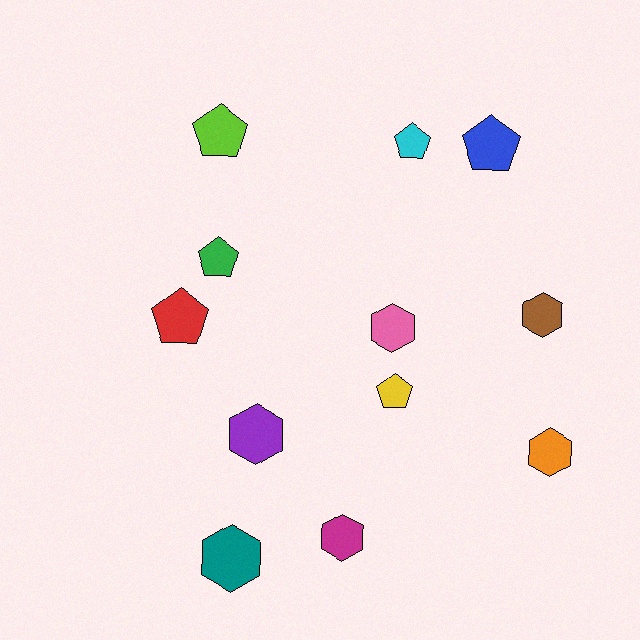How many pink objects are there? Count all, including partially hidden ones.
There is 1 pink object.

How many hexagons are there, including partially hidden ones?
There are 6 hexagons.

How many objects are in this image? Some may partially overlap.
There are 12 objects.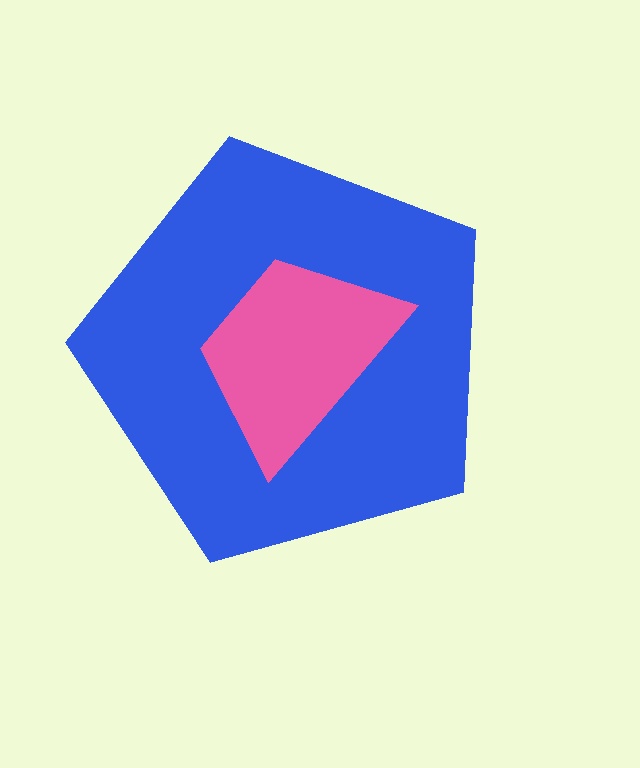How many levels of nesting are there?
2.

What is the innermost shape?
The pink trapezoid.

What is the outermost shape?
The blue pentagon.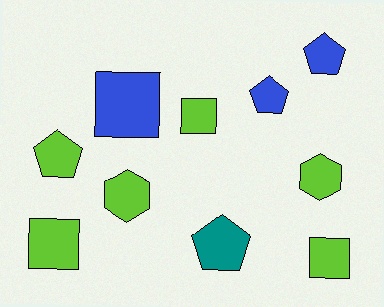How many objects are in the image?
There are 10 objects.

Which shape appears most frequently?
Square, with 4 objects.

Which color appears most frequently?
Lime, with 6 objects.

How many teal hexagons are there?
There are no teal hexagons.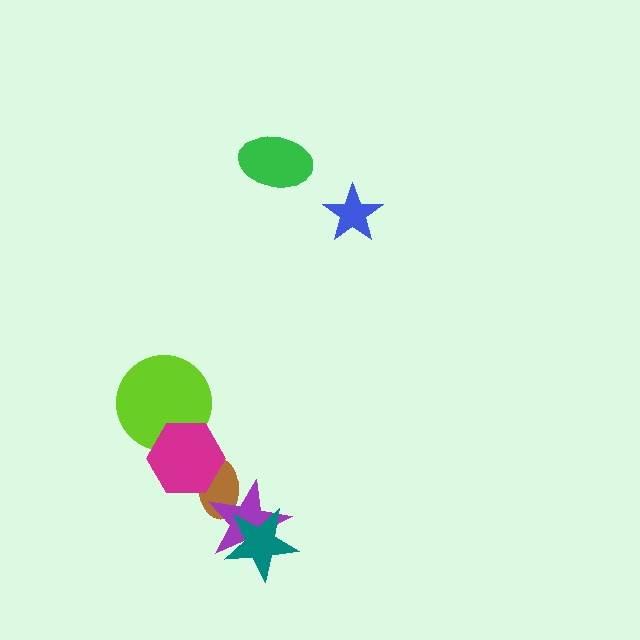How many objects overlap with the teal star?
1 object overlaps with the teal star.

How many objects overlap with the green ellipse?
0 objects overlap with the green ellipse.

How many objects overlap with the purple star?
2 objects overlap with the purple star.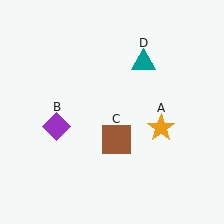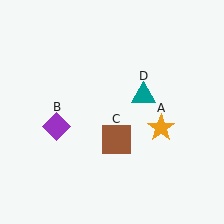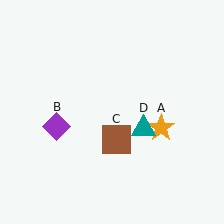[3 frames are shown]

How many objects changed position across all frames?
1 object changed position: teal triangle (object D).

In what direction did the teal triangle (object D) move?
The teal triangle (object D) moved down.